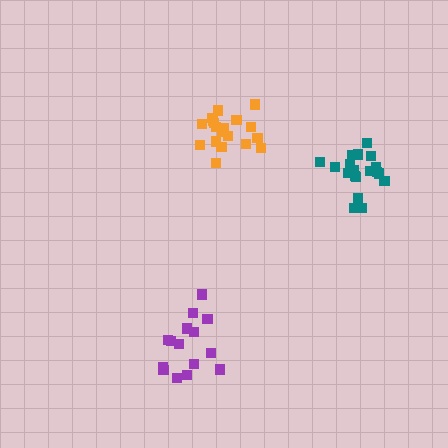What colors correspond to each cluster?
The clusters are colored: orange, purple, teal.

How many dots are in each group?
Group 1: 19 dots, Group 2: 15 dots, Group 3: 19 dots (53 total).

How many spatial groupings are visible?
There are 3 spatial groupings.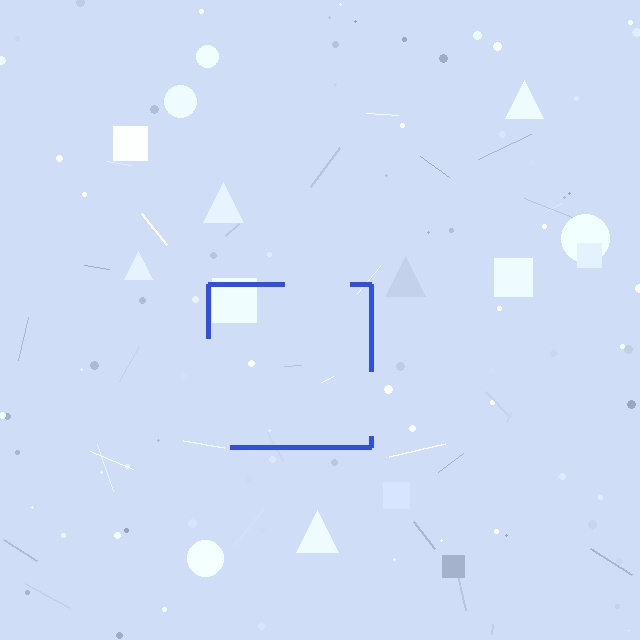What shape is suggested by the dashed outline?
The dashed outline suggests a square.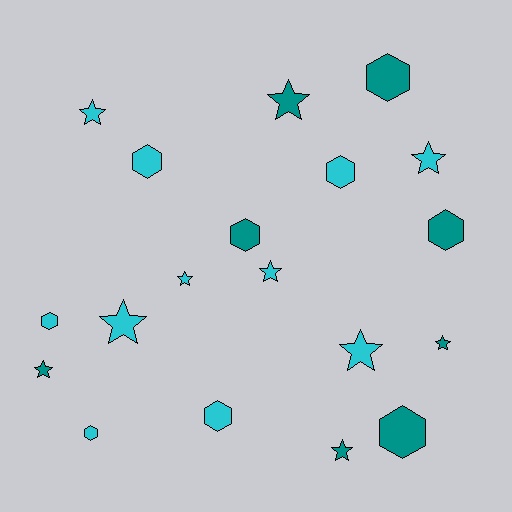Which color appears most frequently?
Cyan, with 11 objects.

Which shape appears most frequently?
Star, with 10 objects.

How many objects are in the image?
There are 19 objects.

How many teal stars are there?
There are 4 teal stars.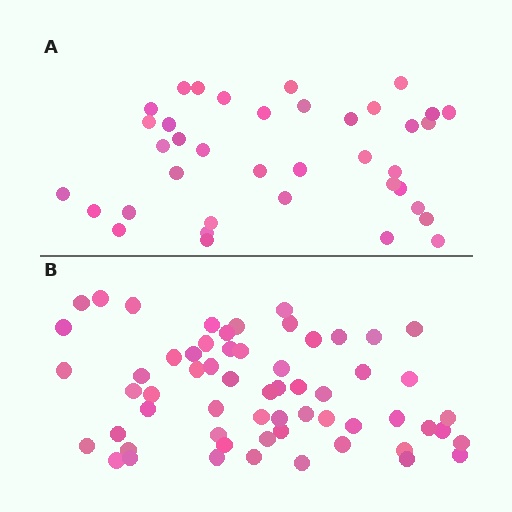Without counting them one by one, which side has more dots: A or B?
Region B (the bottom region) has more dots.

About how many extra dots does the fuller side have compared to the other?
Region B has approximately 20 more dots than region A.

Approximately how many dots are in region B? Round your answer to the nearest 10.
About 60 dots.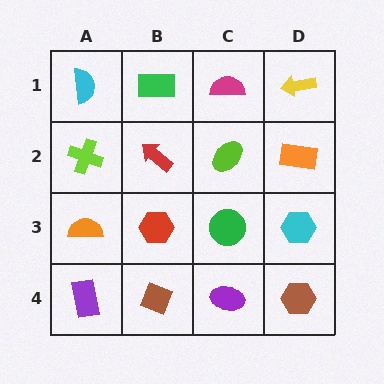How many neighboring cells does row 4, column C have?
3.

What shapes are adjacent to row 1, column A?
A lime cross (row 2, column A), a green rectangle (row 1, column B).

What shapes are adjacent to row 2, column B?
A green rectangle (row 1, column B), a red hexagon (row 3, column B), a lime cross (row 2, column A), a lime ellipse (row 2, column C).